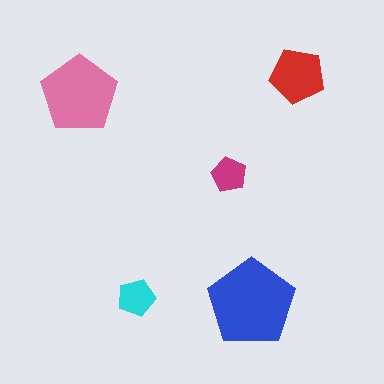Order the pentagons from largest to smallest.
the blue one, the pink one, the red one, the cyan one, the magenta one.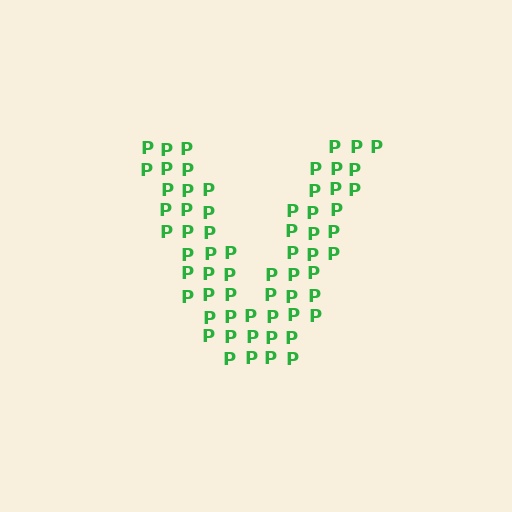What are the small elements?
The small elements are letter P's.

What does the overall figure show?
The overall figure shows the letter V.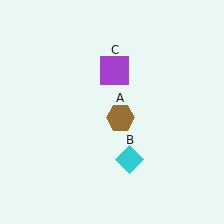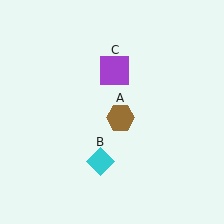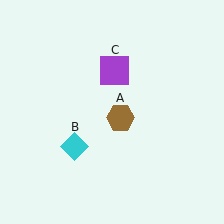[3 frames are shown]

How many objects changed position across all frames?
1 object changed position: cyan diamond (object B).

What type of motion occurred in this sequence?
The cyan diamond (object B) rotated clockwise around the center of the scene.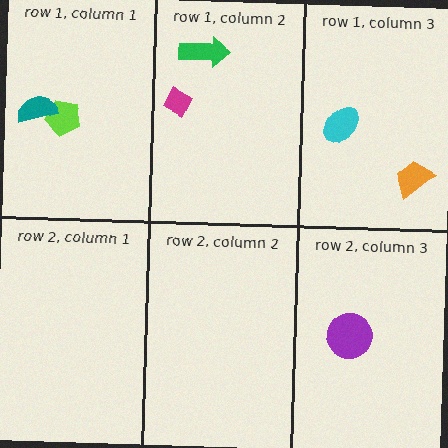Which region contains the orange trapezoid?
The row 1, column 3 region.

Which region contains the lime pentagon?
The row 1, column 1 region.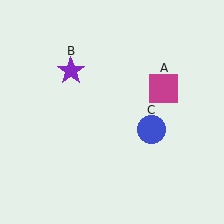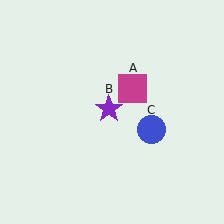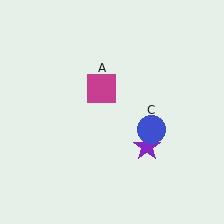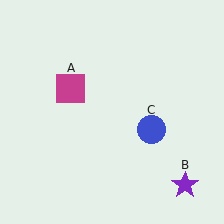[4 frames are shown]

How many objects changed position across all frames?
2 objects changed position: magenta square (object A), purple star (object B).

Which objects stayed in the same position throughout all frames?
Blue circle (object C) remained stationary.